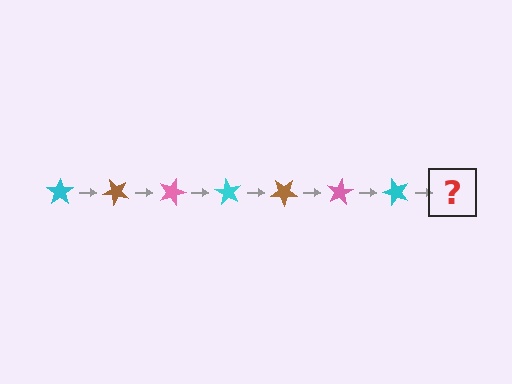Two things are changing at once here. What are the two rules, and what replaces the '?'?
The two rules are that it rotates 45 degrees each step and the color cycles through cyan, brown, and pink. The '?' should be a brown star, rotated 315 degrees from the start.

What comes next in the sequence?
The next element should be a brown star, rotated 315 degrees from the start.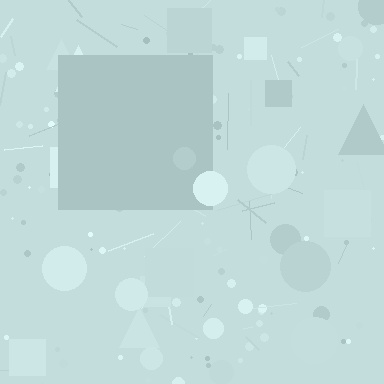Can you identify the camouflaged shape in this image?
The camouflaged shape is a square.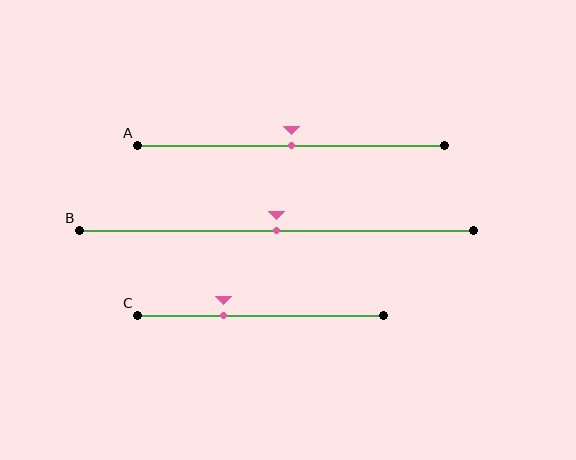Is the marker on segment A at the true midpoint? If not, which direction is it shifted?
Yes, the marker on segment A is at the true midpoint.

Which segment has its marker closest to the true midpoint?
Segment A has its marker closest to the true midpoint.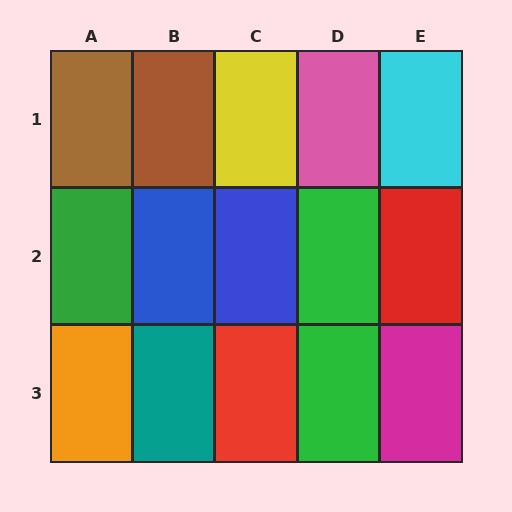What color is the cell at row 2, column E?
Red.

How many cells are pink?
1 cell is pink.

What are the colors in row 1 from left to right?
Brown, brown, yellow, pink, cyan.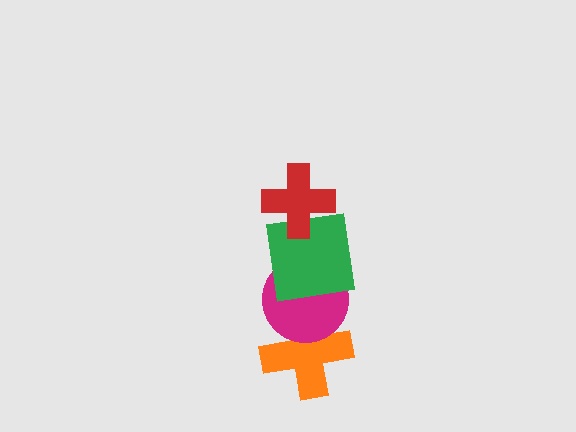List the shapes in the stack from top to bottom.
From top to bottom: the red cross, the green square, the magenta circle, the orange cross.